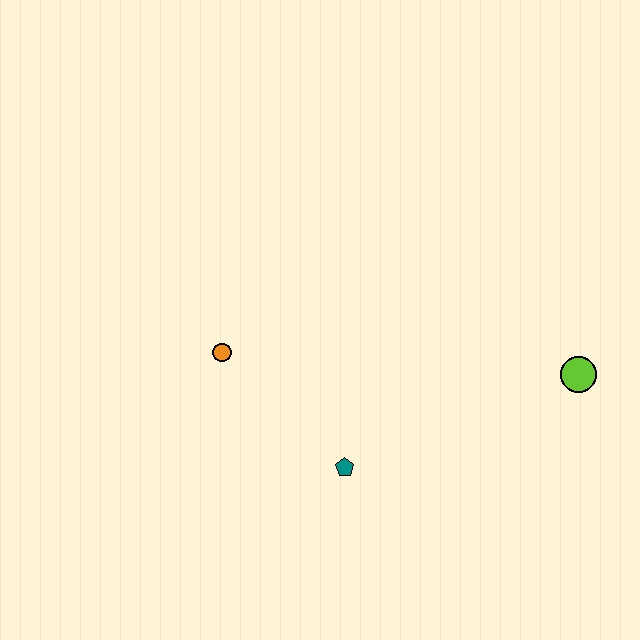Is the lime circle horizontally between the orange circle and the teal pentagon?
No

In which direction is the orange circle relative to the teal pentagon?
The orange circle is to the left of the teal pentagon.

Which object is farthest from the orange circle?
The lime circle is farthest from the orange circle.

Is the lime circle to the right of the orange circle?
Yes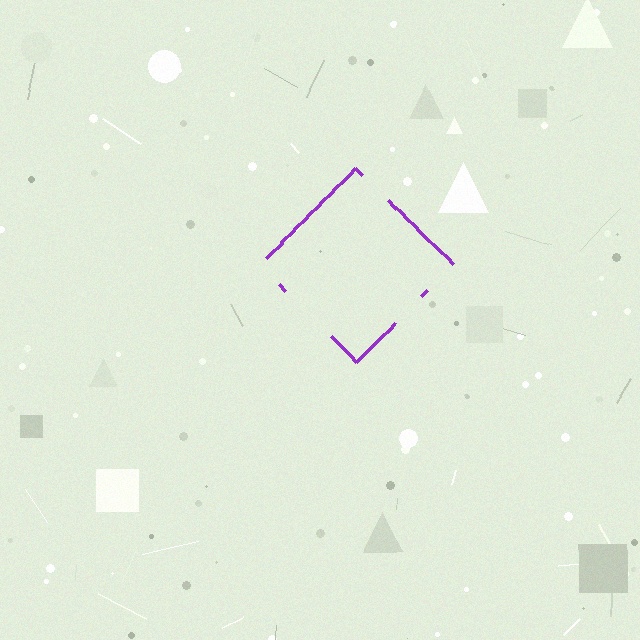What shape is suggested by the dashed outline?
The dashed outline suggests a diamond.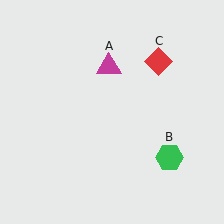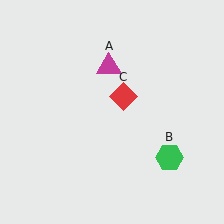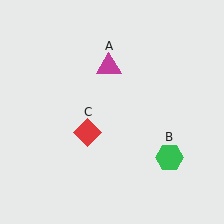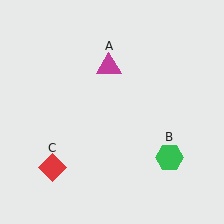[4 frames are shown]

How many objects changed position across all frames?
1 object changed position: red diamond (object C).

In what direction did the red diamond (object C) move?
The red diamond (object C) moved down and to the left.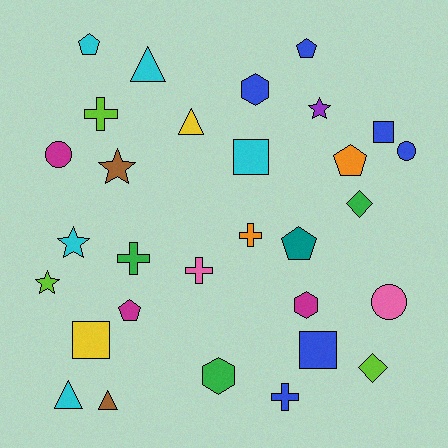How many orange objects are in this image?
There are 2 orange objects.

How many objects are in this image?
There are 30 objects.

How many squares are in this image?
There are 4 squares.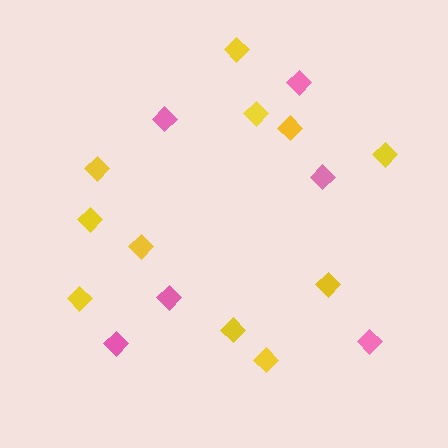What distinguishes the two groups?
There are 2 groups: one group of pink diamonds (6) and one group of yellow diamonds (11).